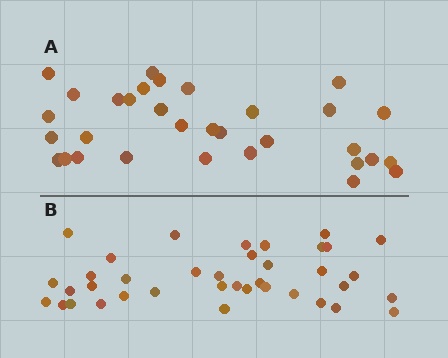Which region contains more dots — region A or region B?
Region B (the bottom region) has more dots.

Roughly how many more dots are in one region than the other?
Region B has about 6 more dots than region A.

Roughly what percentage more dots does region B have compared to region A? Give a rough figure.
About 20% more.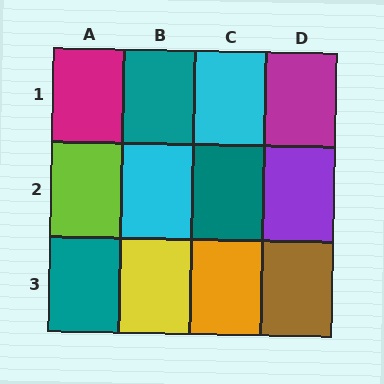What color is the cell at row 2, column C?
Teal.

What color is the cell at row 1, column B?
Teal.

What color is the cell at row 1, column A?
Magenta.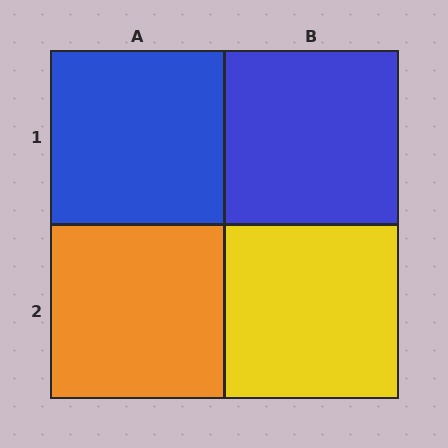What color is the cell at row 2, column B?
Yellow.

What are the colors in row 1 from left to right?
Blue, blue.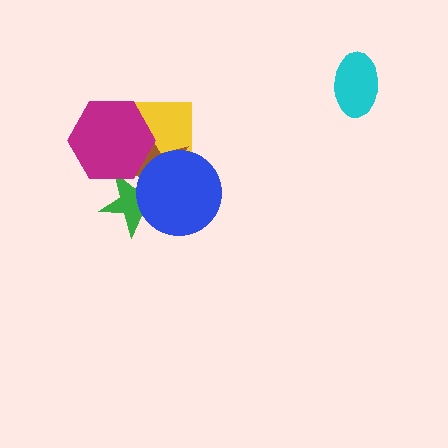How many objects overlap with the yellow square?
3 objects overlap with the yellow square.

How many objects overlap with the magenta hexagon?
3 objects overlap with the magenta hexagon.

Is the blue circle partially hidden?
No, no other shape covers it.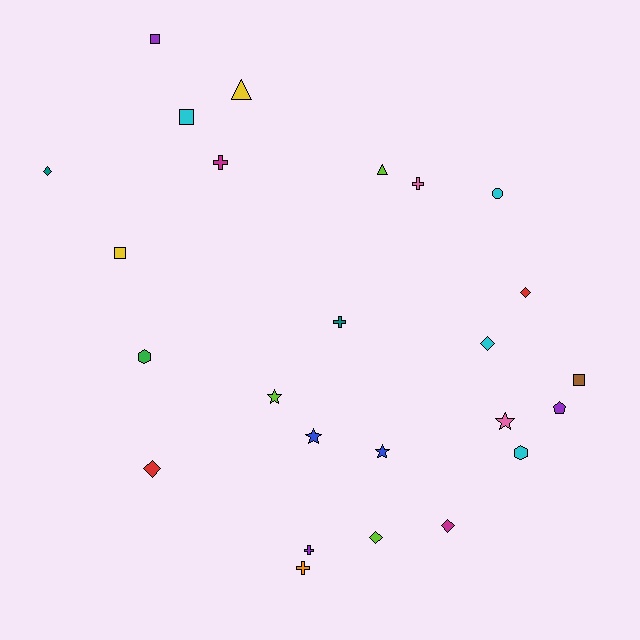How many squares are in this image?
There are 4 squares.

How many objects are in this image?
There are 25 objects.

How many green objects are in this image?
There is 1 green object.